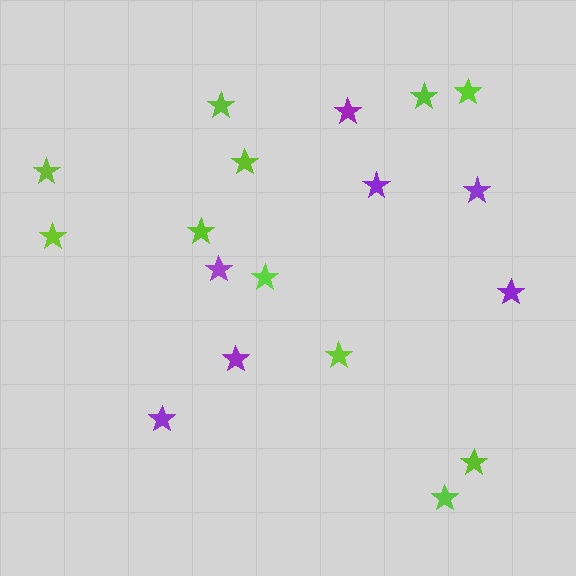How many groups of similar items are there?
There are 2 groups: one group of purple stars (7) and one group of lime stars (11).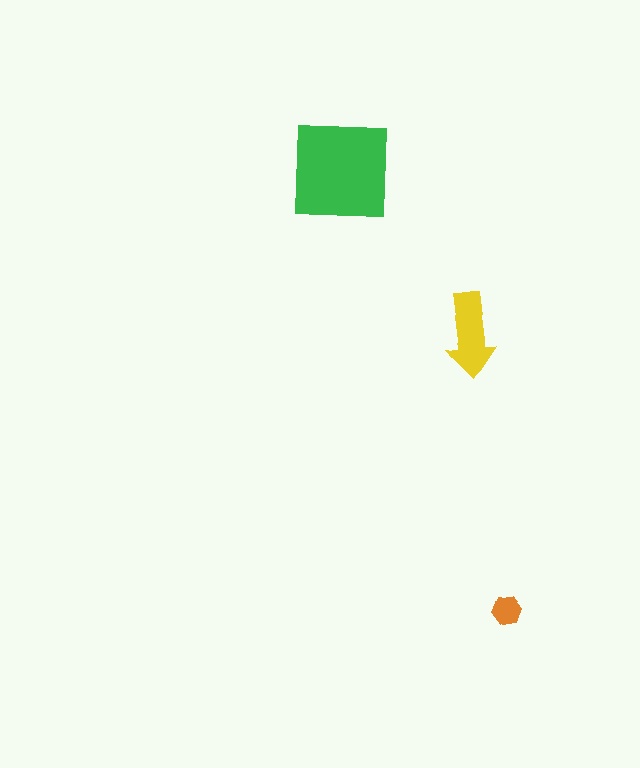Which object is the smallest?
The orange hexagon.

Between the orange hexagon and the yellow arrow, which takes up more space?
The yellow arrow.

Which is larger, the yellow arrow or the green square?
The green square.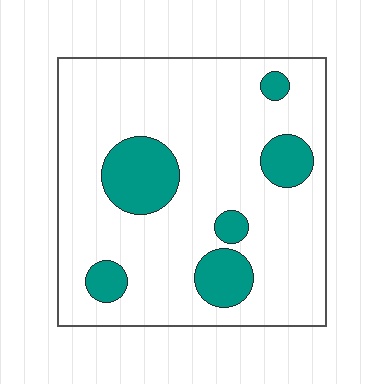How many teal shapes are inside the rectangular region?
6.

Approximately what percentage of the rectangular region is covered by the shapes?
Approximately 20%.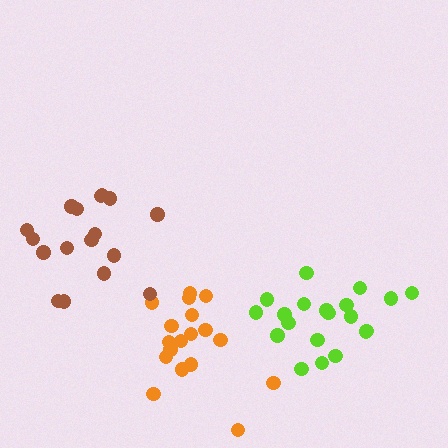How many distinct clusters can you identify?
There are 3 distinct clusters.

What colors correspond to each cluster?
The clusters are colored: orange, lime, brown.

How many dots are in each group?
Group 1: 18 dots, Group 2: 20 dots, Group 3: 18 dots (56 total).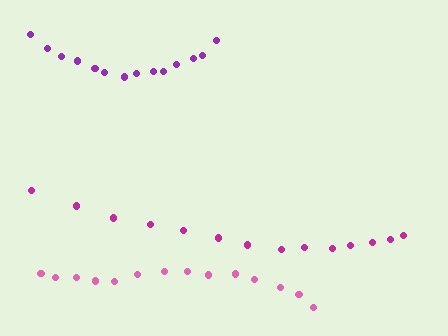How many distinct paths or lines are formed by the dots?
There are 3 distinct paths.